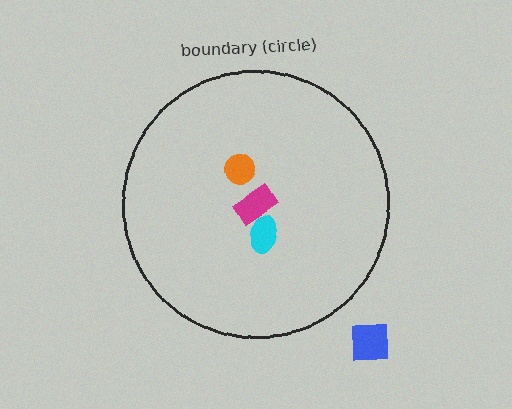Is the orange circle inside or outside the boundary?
Inside.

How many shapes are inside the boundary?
3 inside, 1 outside.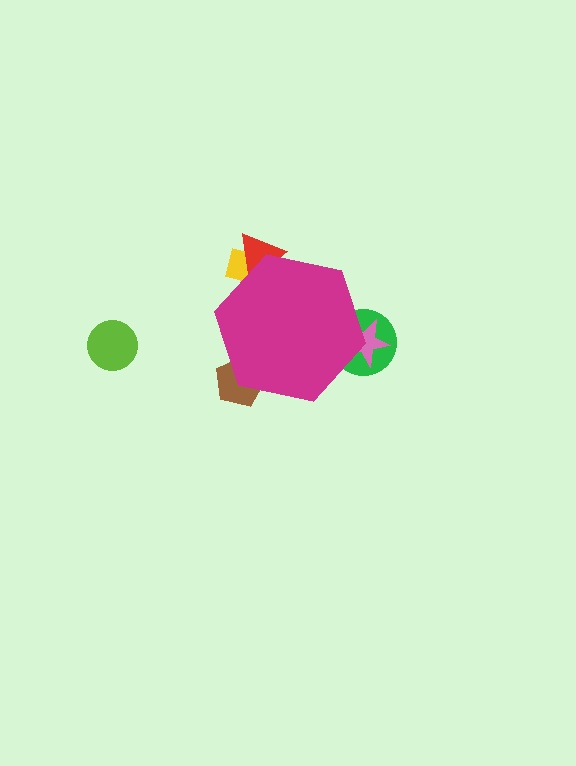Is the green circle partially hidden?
Yes, the green circle is partially hidden behind the magenta hexagon.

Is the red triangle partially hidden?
Yes, the red triangle is partially hidden behind the magenta hexagon.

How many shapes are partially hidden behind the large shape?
5 shapes are partially hidden.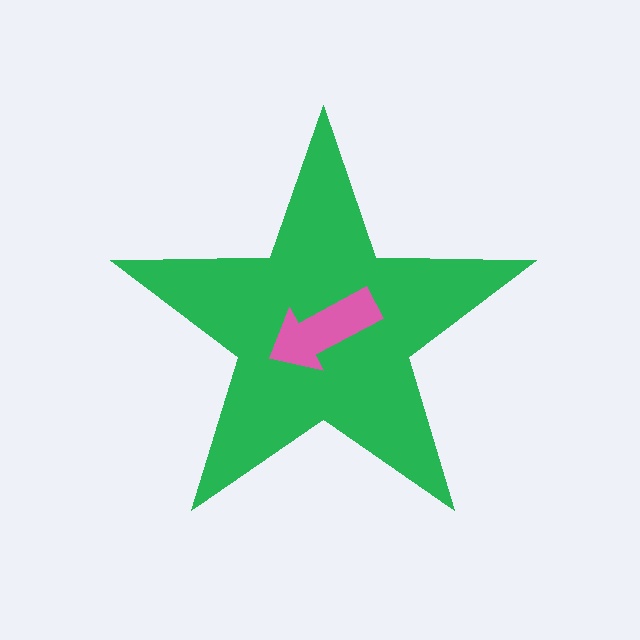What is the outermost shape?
The green star.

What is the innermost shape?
The pink arrow.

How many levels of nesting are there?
2.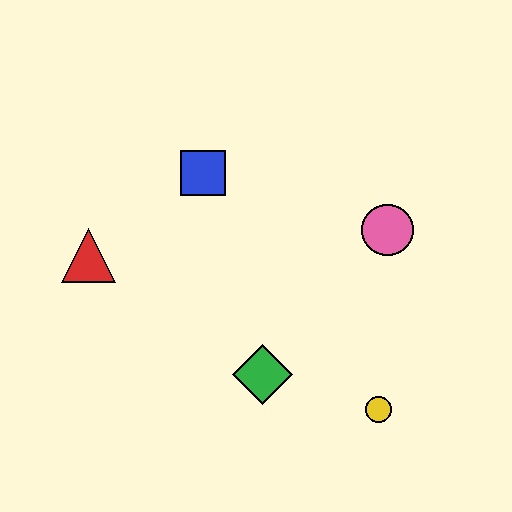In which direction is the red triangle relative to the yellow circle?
The red triangle is to the left of the yellow circle.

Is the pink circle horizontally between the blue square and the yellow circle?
No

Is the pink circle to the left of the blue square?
No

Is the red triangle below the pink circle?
Yes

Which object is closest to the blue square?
The red triangle is closest to the blue square.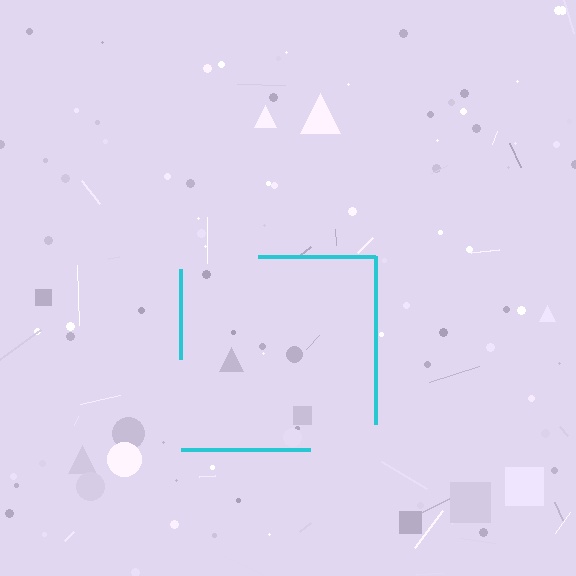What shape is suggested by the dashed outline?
The dashed outline suggests a square.